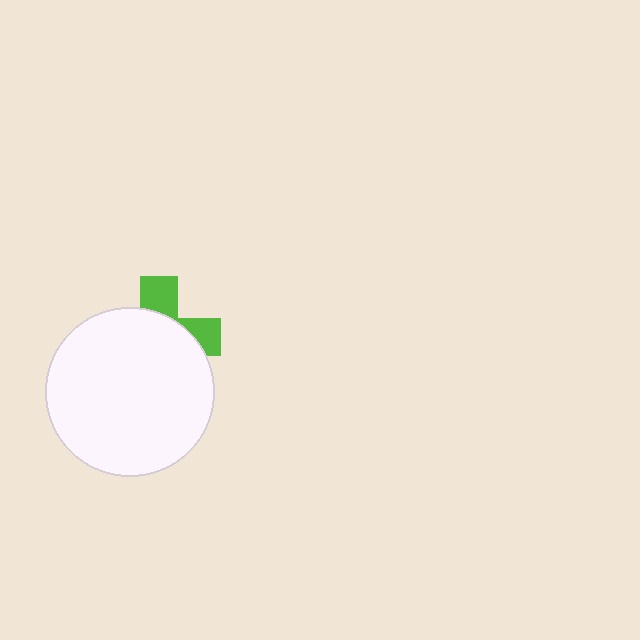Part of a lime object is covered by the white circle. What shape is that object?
It is a cross.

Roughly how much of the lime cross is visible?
A small part of it is visible (roughly 32%).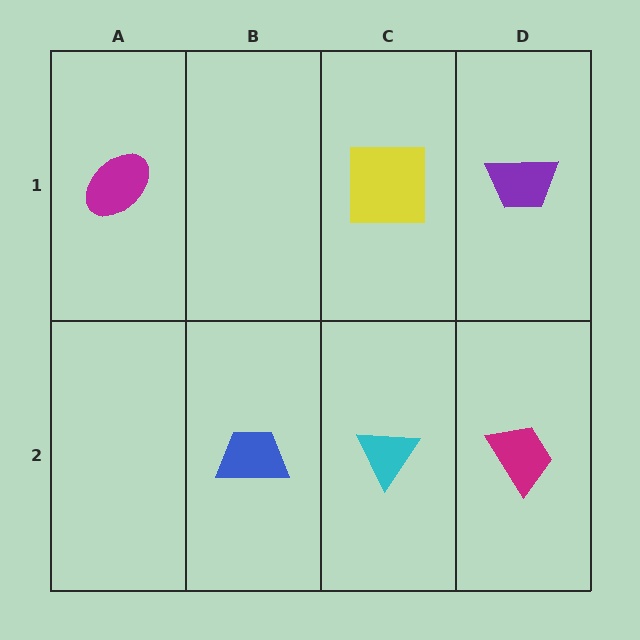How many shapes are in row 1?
3 shapes.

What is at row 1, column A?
A magenta ellipse.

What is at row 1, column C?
A yellow square.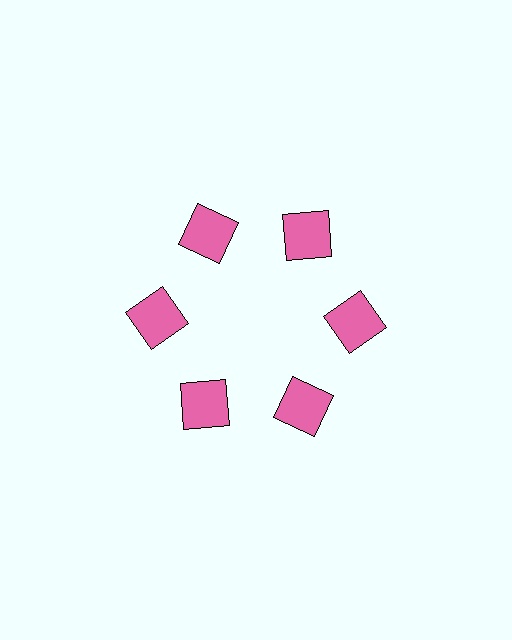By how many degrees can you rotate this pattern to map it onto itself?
The pattern maps onto itself every 60 degrees of rotation.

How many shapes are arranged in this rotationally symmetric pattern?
There are 6 shapes, arranged in 6 groups of 1.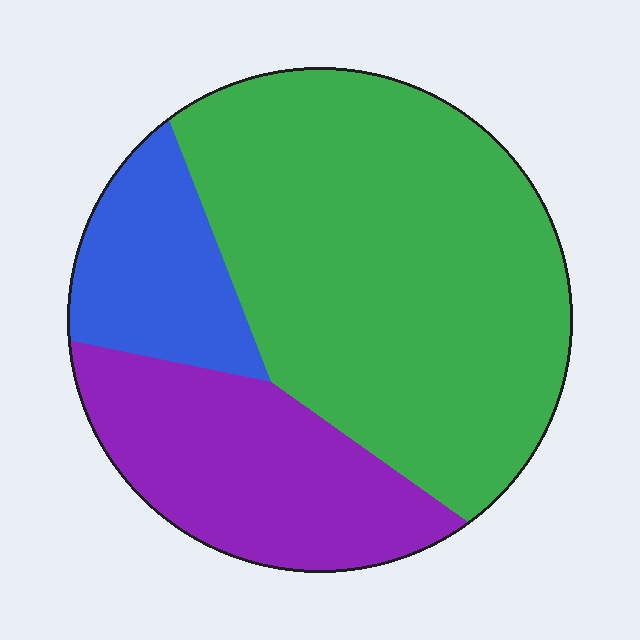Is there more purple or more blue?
Purple.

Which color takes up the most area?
Green, at roughly 60%.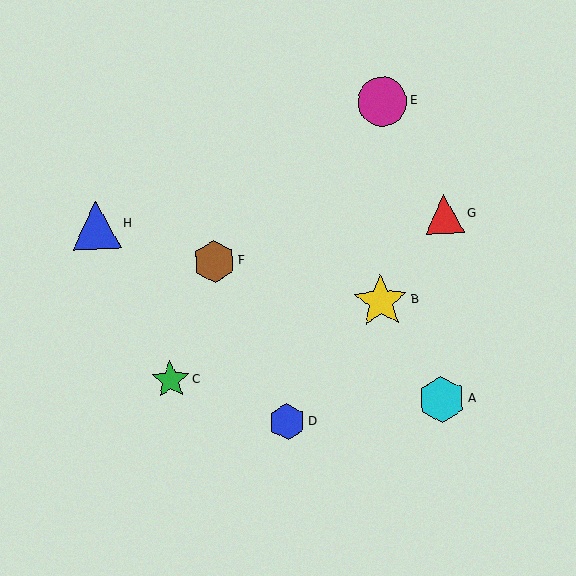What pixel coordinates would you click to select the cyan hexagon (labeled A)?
Click at (442, 399) to select the cyan hexagon A.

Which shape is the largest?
The yellow star (labeled B) is the largest.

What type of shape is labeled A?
Shape A is a cyan hexagon.